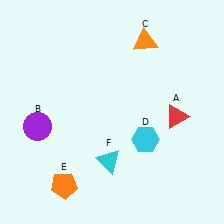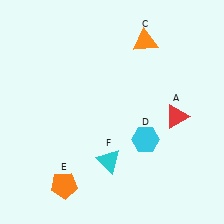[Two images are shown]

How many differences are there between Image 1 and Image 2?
There is 1 difference between the two images.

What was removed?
The purple circle (B) was removed in Image 2.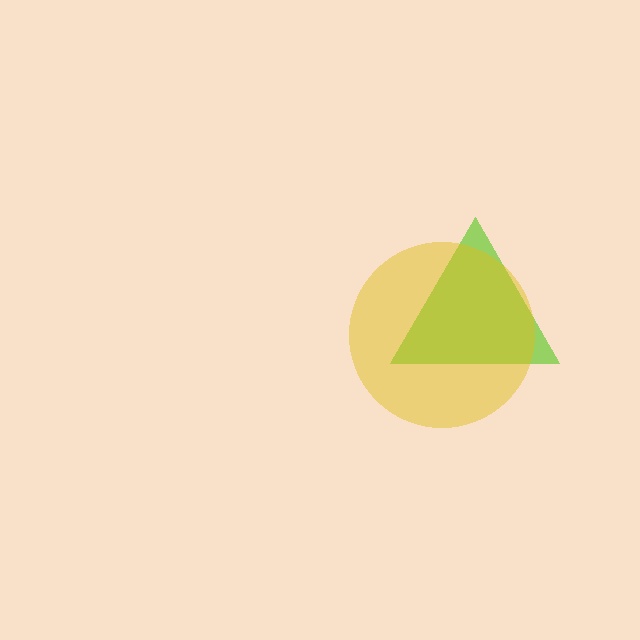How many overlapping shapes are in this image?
There are 2 overlapping shapes in the image.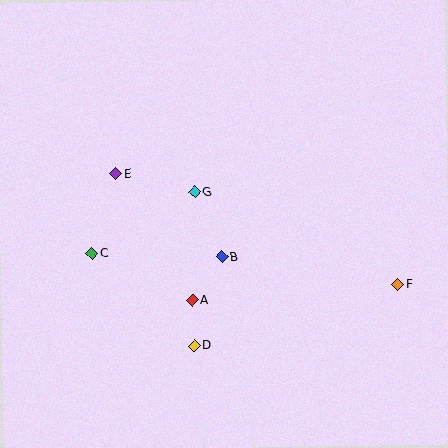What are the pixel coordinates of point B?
Point B is at (222, 257).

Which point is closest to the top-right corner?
Point F is closest to the top-right corner.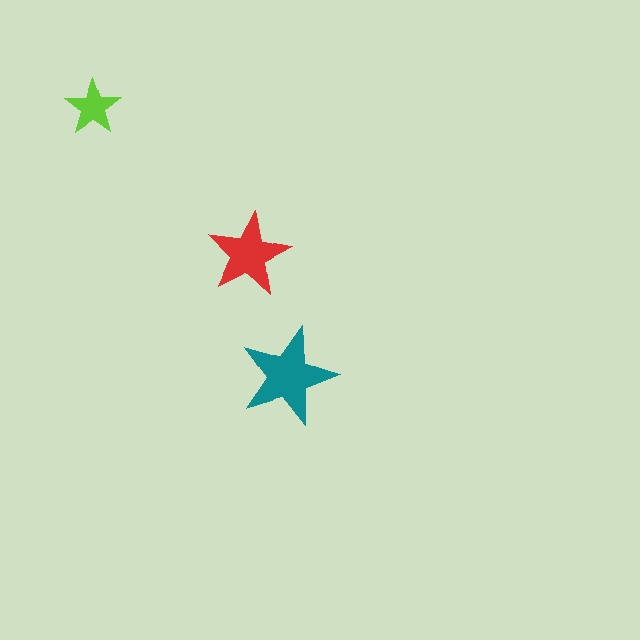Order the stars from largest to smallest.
the teal one, the red one, the lime one.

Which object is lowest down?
The teal star is bottommost.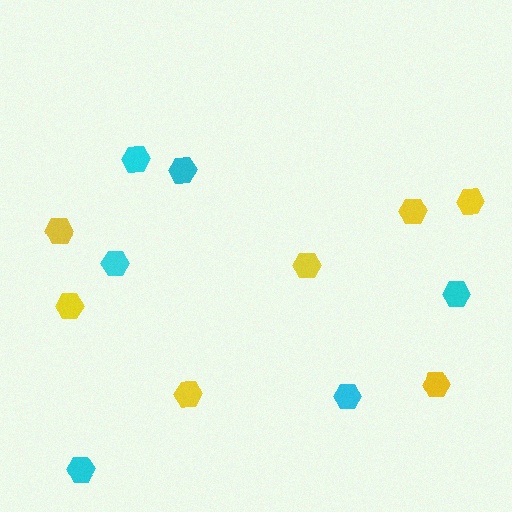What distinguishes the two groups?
There are 2 groups: one group of cyan hexagons (6) and one group of yellow hexagons (7).